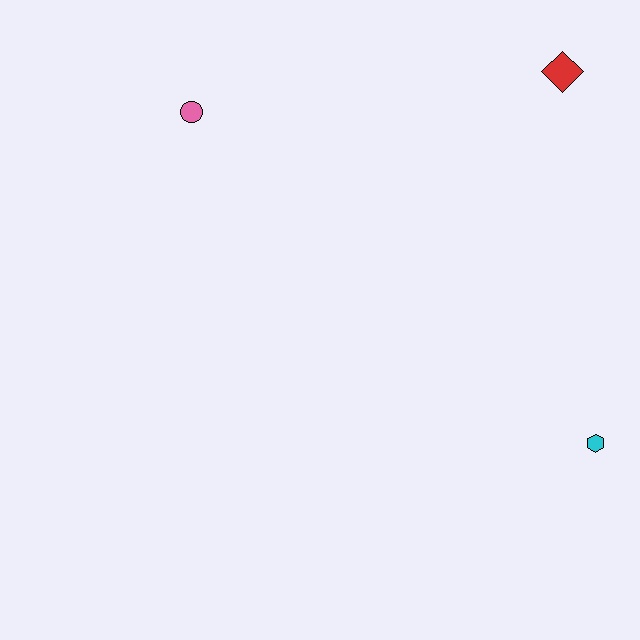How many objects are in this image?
There are 3 objects.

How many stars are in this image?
There are no stars.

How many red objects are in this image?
There is 1 red object.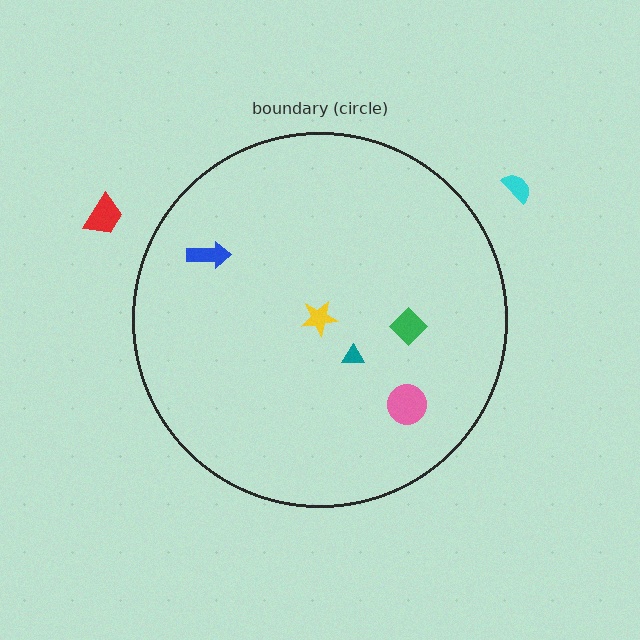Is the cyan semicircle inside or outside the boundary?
Outside.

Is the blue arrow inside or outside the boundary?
Inside.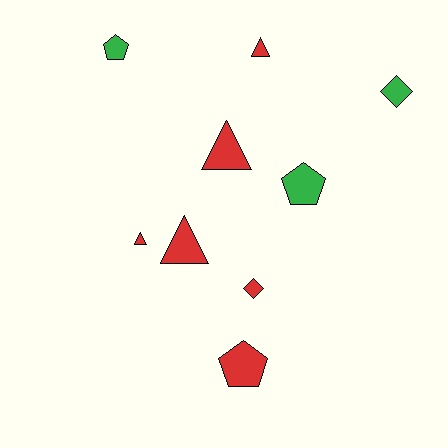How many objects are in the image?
There are 9 objects.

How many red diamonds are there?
There is 1 red diamond.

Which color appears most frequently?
Red, with 6 objects.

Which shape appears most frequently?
Triangle, with 4 objects.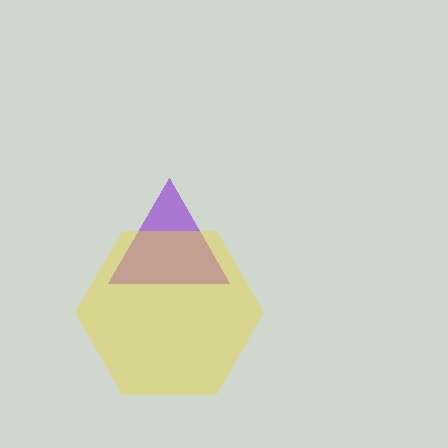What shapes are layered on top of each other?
The layered shapes are: a purple triangle, a yellow hexagon.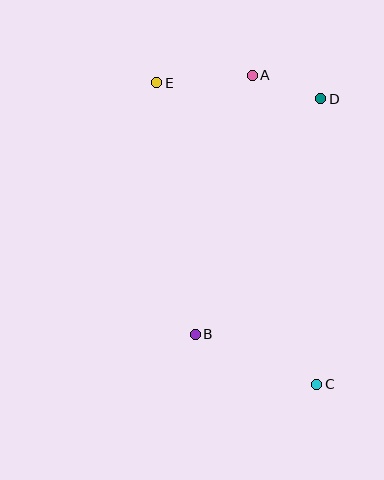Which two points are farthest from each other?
Points C and E are farthest from each other.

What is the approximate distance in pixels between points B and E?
The distance between B and E is approximately 254 pixels.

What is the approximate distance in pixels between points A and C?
The distance between A and C is approximately 316 pixels.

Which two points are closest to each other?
Points A and D are closest to each other.